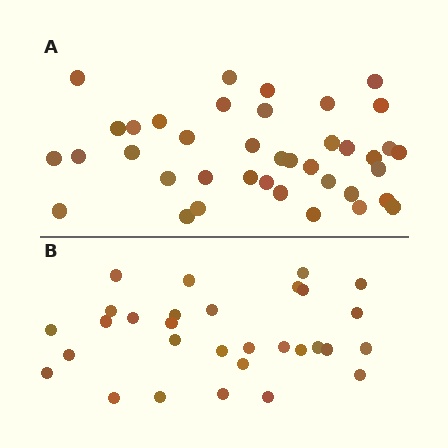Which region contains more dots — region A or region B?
Region A (the top region) has more dots.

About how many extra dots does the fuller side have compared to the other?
Region A has roughly 8 or so more dots than region B.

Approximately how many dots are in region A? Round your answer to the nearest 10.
About 40 dots. (The exact count is 39, which rounds to 40.)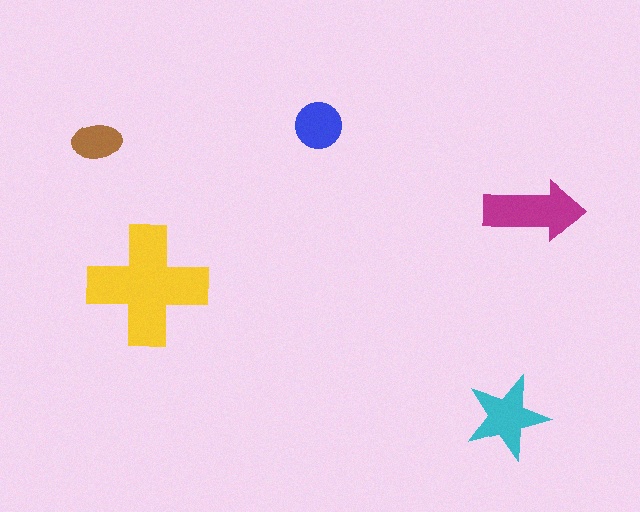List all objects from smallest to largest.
The brown ellipse, the blue circle, the cyan star, the magenta arrow, the yellow cross.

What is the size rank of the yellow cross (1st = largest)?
1st.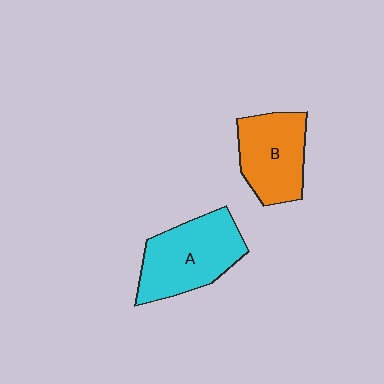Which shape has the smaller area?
Shape B (orange).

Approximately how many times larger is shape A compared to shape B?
Approximately 1.2 times.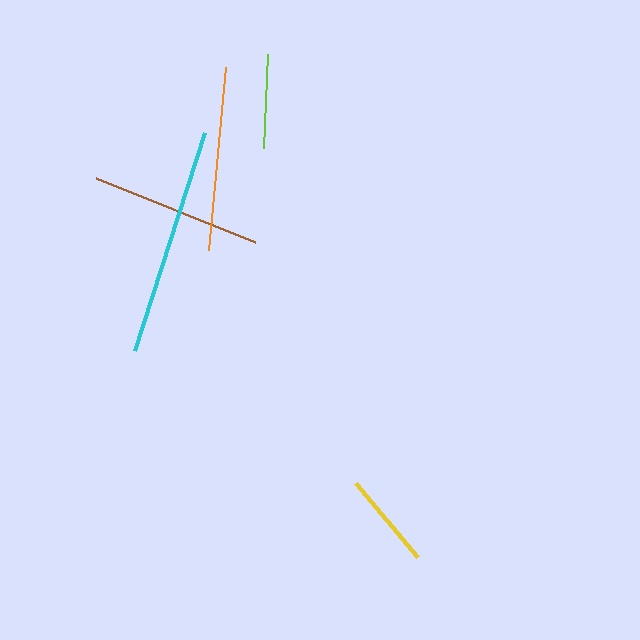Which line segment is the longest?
The cyan line is the longest at approximately 229 pixels.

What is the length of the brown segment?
The brown segment is approximately 172 pixels long.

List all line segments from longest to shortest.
From longest to shortest: cyan, orange, brown, yellow, lime.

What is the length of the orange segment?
The orange segment is approximately 183 pixels long.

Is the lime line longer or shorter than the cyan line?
The cyan line is longer than the lime line.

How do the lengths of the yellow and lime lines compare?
The yellow and lime lines are approximately the same length.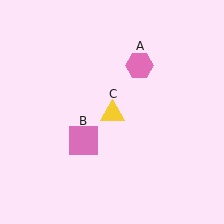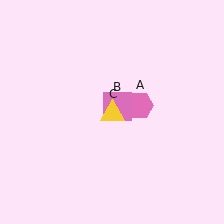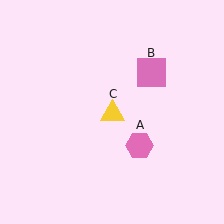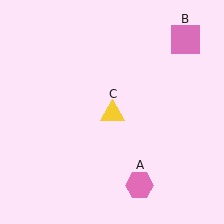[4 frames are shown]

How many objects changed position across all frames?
2 objects changed position: pink hexagon (object A), pink square (object B).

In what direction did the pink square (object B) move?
The pink square (object B) moved up and to the right.